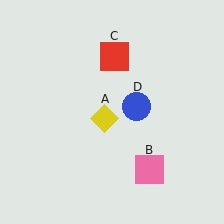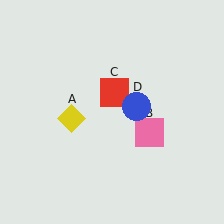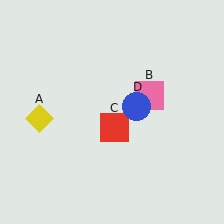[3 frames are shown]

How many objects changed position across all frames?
3 objects changed position: yellow diamond (object A), pink square (object B), red square (object C).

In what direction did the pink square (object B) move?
The pink square (object B) moved up.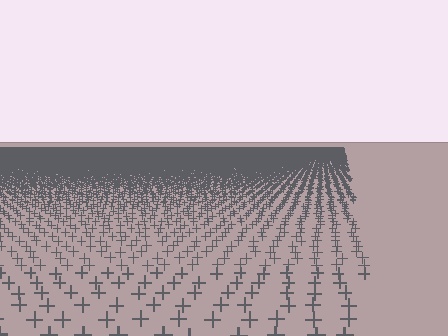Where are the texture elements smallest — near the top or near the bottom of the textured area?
Near the top.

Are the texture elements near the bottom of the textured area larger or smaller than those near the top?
Larger. Near the bottom, elements are closer to the viewer and appear at a bigger on-screen size.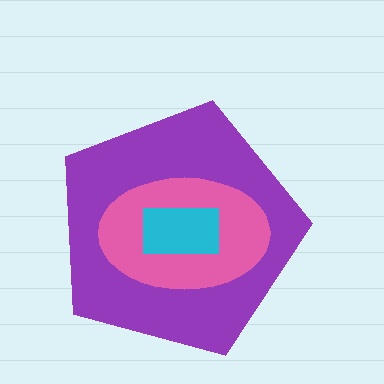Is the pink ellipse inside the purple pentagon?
Yes.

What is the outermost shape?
The purple pentagon.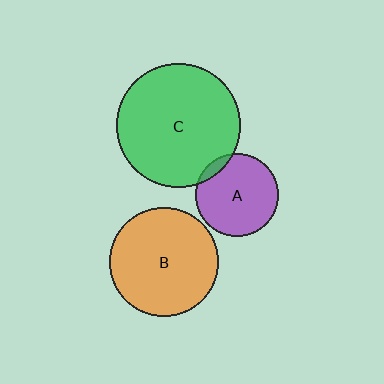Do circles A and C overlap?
Yes.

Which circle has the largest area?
Circle C (green).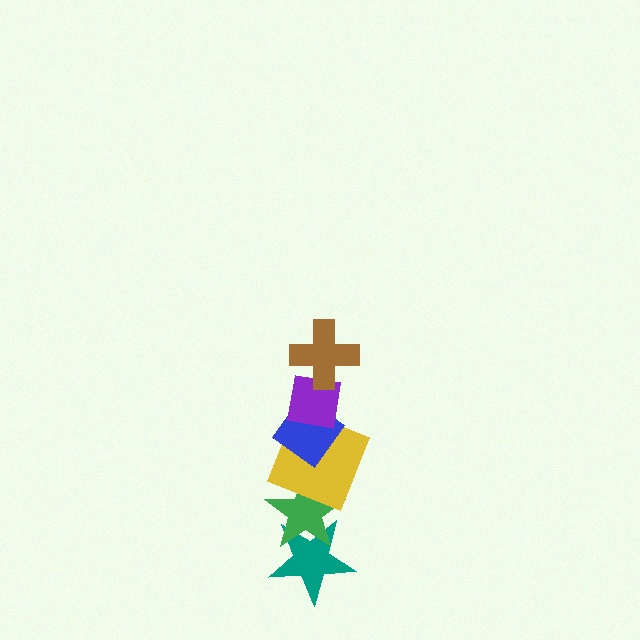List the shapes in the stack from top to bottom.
From top to bottom: the brown cross, the purple square, the blue diamond, the yellow square, the green star, the teal star.